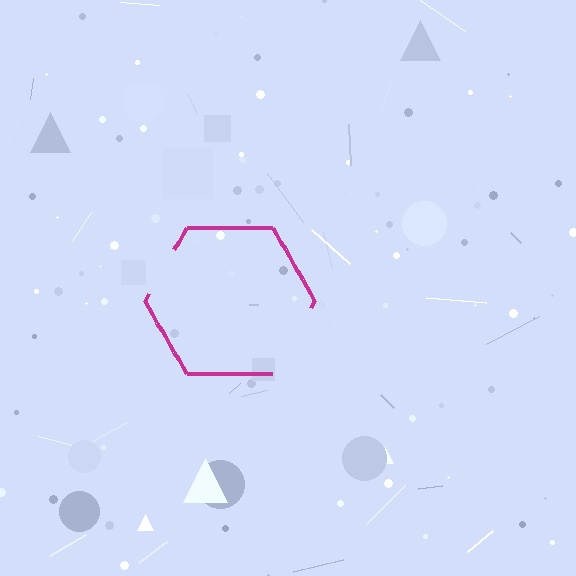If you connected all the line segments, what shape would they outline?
They would outline a hexagon.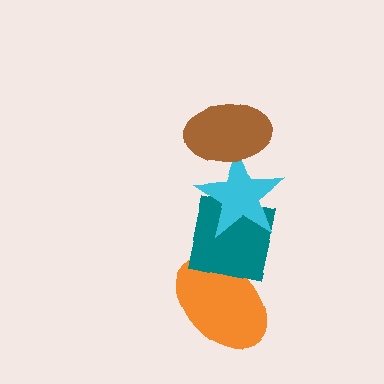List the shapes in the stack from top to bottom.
From top to bottom: the brown ellipse, the cyan star, the teal square, the orange ellipse.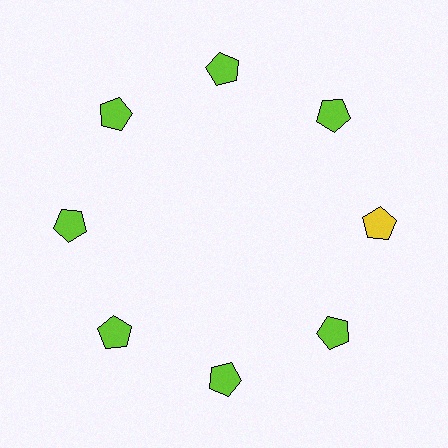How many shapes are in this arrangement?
There are 8 shapes arranged in a ring pattern.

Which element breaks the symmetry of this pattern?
The yellow pentagon at roughly the 3 o'clock position breaks the symmetry. All other shapes are lime pentagons.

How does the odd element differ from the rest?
It has a different color: yellow instead of lime.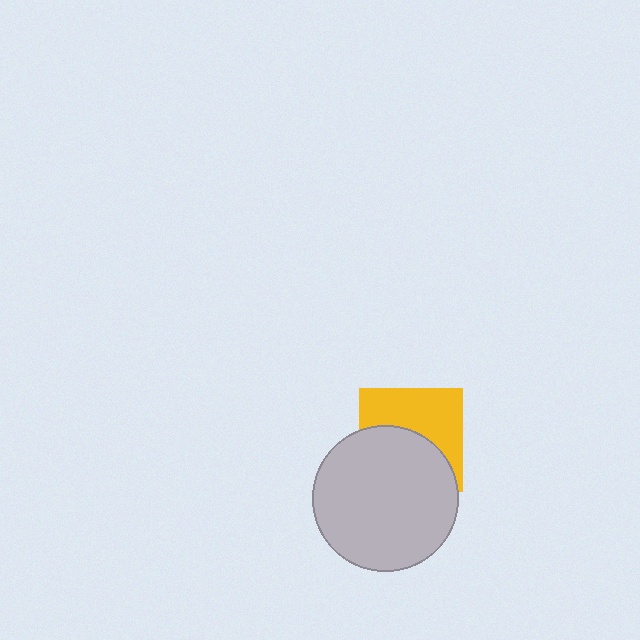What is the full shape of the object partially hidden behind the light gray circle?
The partially hidden object is a yellow square.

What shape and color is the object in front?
The object in front is a light gray circle.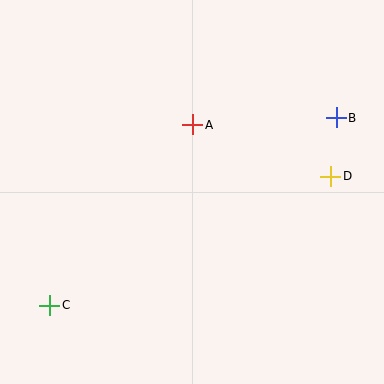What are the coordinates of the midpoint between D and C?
The midpoint between D and C is at (190, 241).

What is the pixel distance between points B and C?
The distance between B and C is 343 pixels.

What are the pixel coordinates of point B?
Point B is at (336, 118).